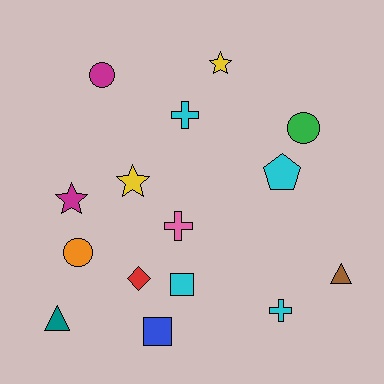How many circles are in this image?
There are 3 circles.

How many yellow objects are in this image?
There are 2 yellow objects.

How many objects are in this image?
There are 15 objects.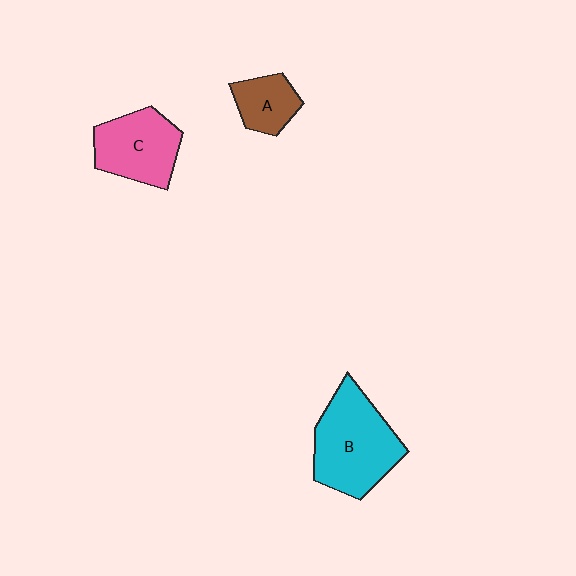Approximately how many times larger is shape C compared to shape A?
Approximately 1.7 times.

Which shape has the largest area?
Shape B (cyan).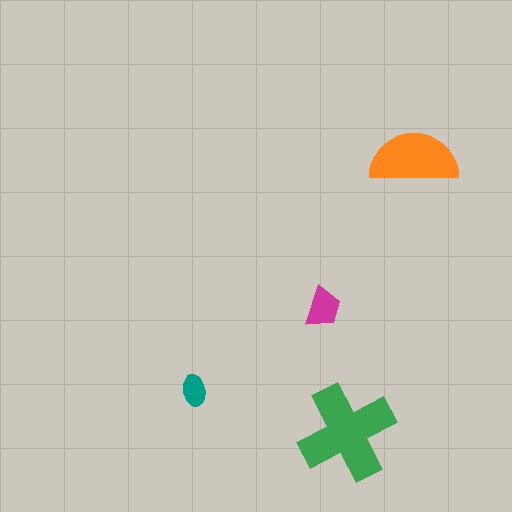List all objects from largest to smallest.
The green cross, the orange semicircle, the magenta trapezoid, the teal ellipse.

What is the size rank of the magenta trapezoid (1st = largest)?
3rd.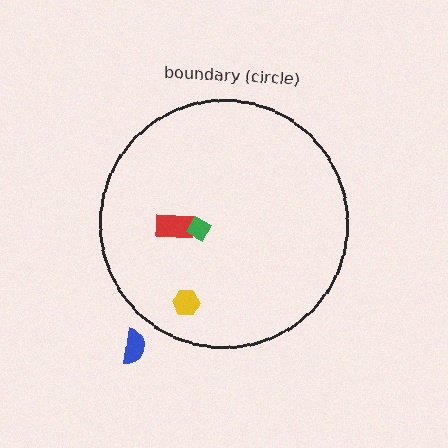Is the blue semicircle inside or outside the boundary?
Outside.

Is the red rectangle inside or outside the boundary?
Inside.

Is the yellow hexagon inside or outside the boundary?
Inside.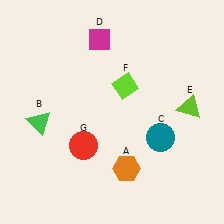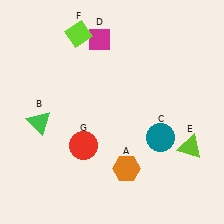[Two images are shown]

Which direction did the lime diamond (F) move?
The lime diamond (F) moved up.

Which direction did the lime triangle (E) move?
The lime triangle (E) moved down.